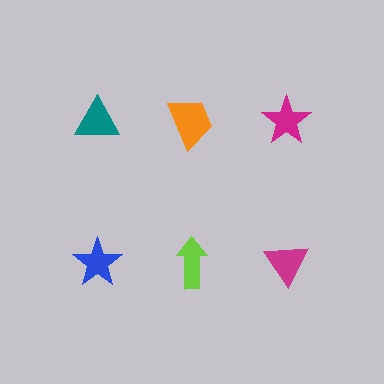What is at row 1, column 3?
A magenta star.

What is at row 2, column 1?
A blue star.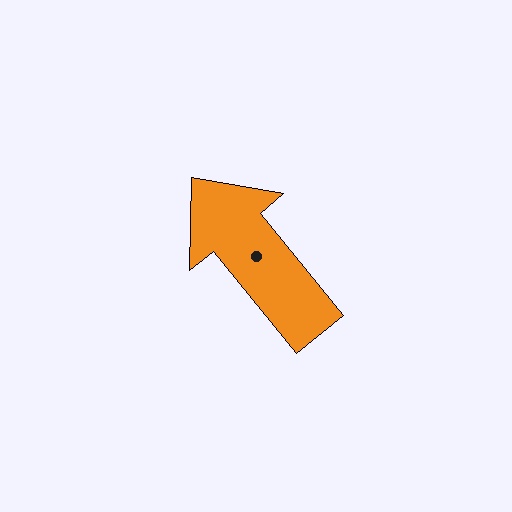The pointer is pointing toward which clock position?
Roughly 11 o'clock.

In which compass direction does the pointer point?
Northwest.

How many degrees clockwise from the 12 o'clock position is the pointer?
Approximately 321 degrees.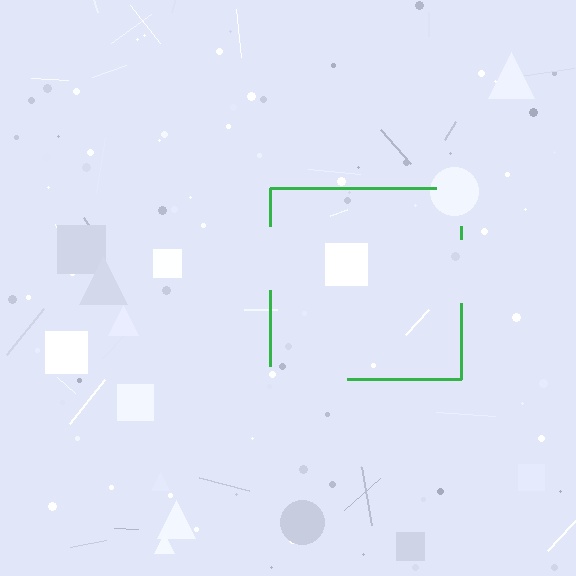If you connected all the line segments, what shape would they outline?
They would outline a square.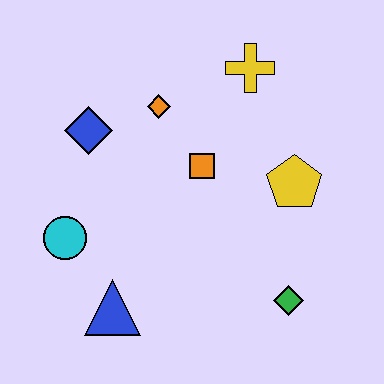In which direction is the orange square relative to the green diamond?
The orange square is above the green diamond.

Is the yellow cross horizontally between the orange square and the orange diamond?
No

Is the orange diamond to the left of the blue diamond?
No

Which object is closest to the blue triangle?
The cyan circle is closest to the blue triangle.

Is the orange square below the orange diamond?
Yes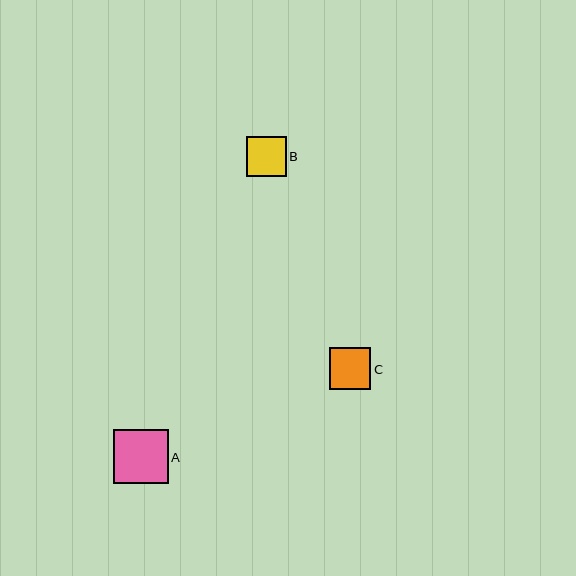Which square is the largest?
Square A is the largest with a size of approximately 55 pixels.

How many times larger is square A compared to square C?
Square A is approximately 1.3 times the size of square C.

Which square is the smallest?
Square B is the smallest with a size of approximately 40 pixels.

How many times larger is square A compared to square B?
Square A is approximately 1.4 times the size of square B.